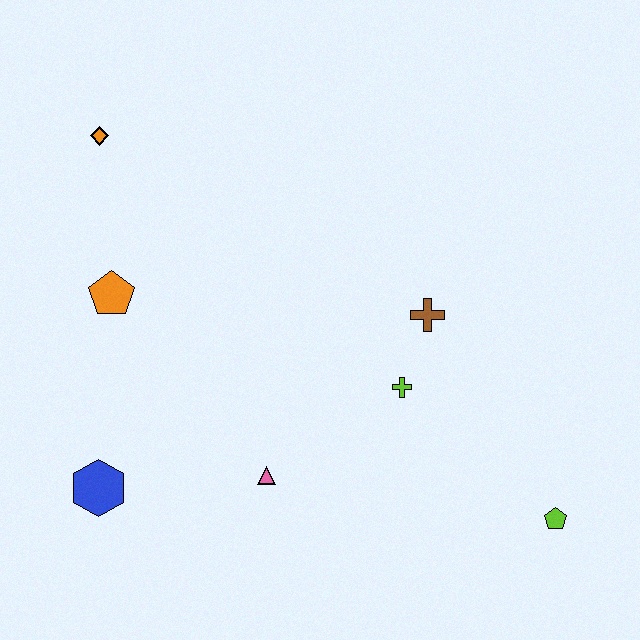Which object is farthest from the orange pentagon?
The lime pentagon is farthest from the orange pentagon.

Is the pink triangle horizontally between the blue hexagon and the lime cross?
Yes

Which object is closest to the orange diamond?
The orange pentagon is closest to the orange diamond.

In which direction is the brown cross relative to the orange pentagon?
The brown cross is to the right of the orange pentagon.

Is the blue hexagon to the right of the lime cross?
No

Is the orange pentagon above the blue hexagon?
Yes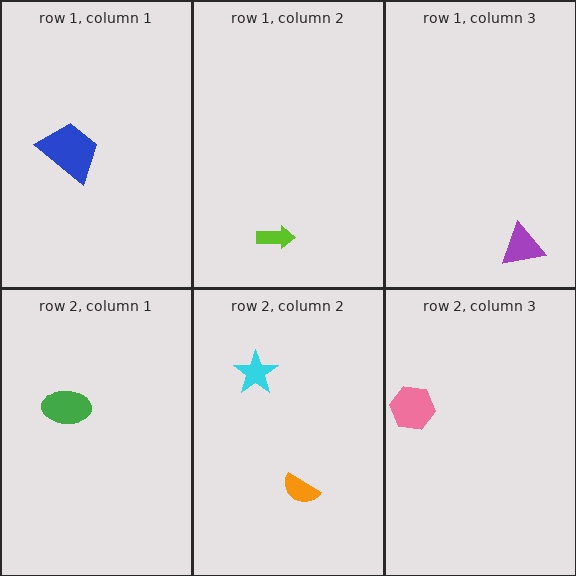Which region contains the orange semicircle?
The row 2, column 2 region.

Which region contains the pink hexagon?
The row 2, column 3 region.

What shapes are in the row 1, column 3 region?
The purple triangle.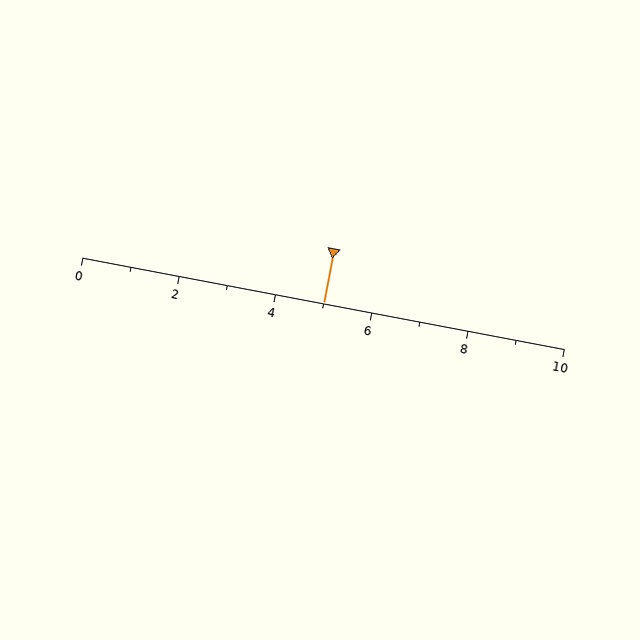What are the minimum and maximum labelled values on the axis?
The axis runs from 0 to 10.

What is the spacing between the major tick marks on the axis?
The major ticks are spaced 2 apart.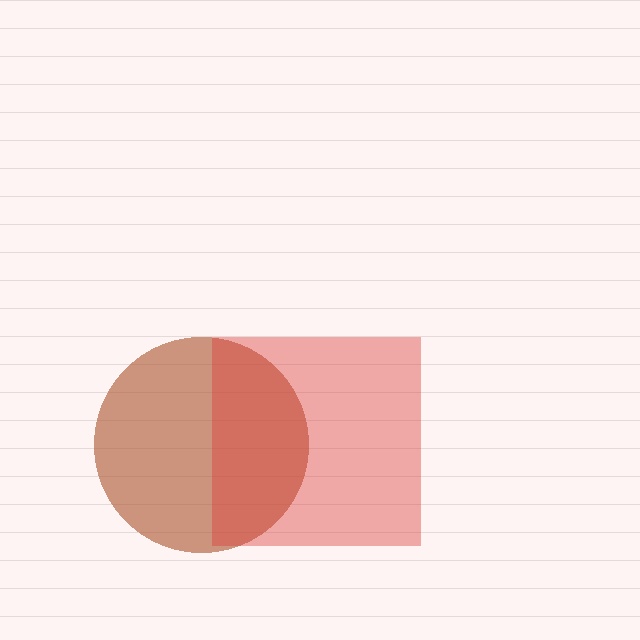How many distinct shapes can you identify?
There are 2 distinct shapes: a brown circle, a red square.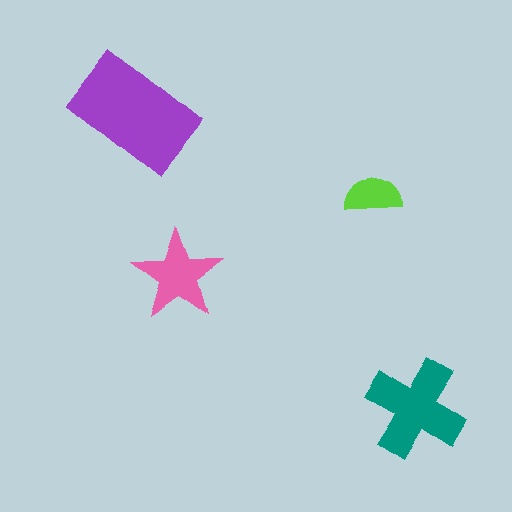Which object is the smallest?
The lime semicircle.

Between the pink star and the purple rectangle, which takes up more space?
The purple rectangle.